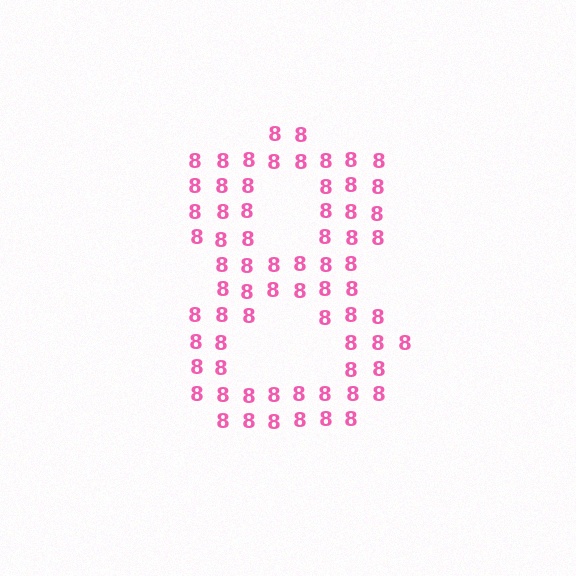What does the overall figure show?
The overall figure shows the digit 8.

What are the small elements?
The small elements are digit 8's.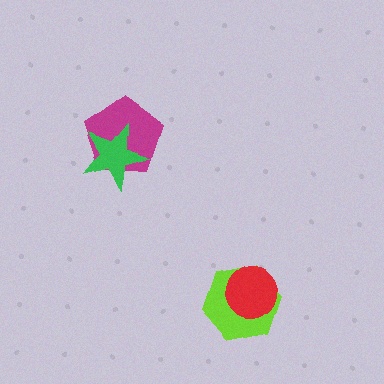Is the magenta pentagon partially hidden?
Yes, it is partially covered by another shape.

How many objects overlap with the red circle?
1 object overlaps with the red circle.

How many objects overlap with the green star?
1 object overlaps with the green star.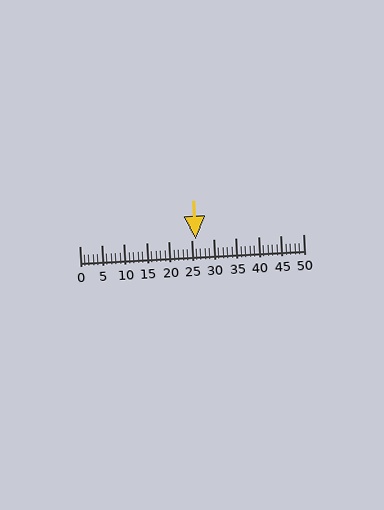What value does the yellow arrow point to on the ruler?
The yellow arrow points to approximately 26.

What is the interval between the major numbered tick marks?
The major tick marks are spaced 5 units apart.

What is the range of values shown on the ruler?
The ruler shows values from 0 to 50.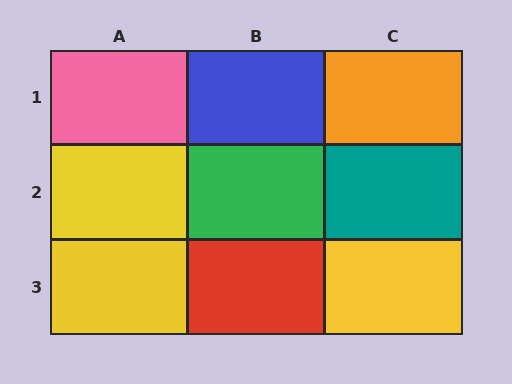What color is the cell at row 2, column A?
Yellow.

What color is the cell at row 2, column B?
Green.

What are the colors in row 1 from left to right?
Pink, blue, orange.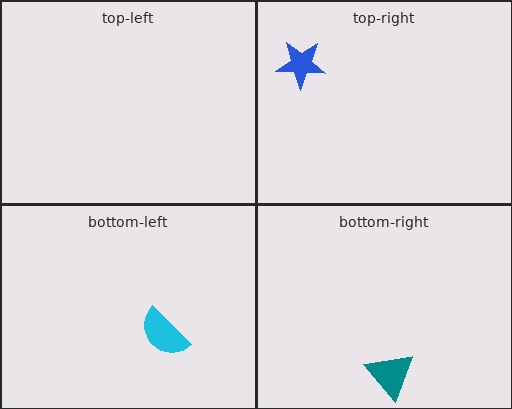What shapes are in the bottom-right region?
The teal triangle.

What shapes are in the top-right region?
The blue star.